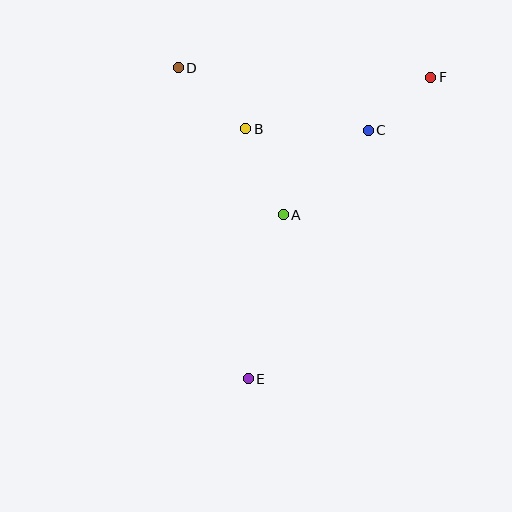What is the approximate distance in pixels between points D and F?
The distance between D and F is approximately 253 pixels.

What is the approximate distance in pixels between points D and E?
The distance between D and E is approximately 318 pixels.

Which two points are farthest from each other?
Points E and F are farthest from each other.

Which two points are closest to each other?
Points C and F are closest to each other.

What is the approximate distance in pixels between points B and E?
The distance between B and E is approximately 250 pixels.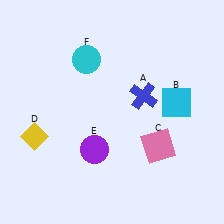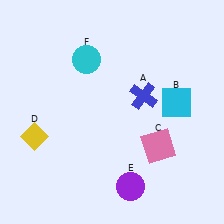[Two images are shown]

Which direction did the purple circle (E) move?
The purple circle (E) moved down.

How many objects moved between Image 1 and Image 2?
1 object moved between the two images.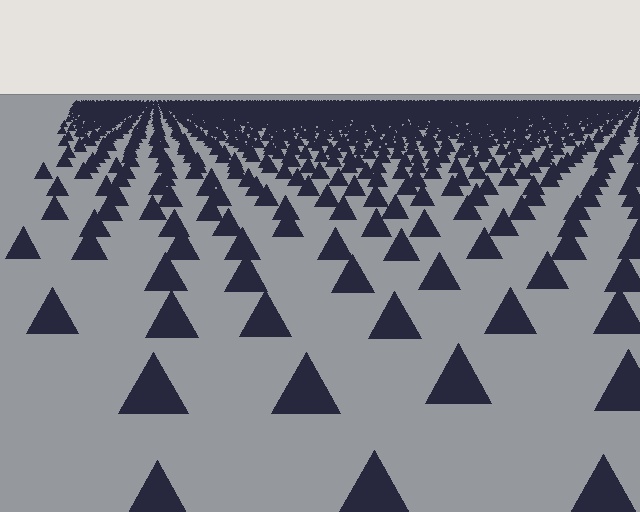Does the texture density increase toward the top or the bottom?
Density increases toward the top.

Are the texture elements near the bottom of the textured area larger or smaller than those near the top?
Larger. Near the bottom, elements are closer to the viewer and appear at a bigger on-screen size.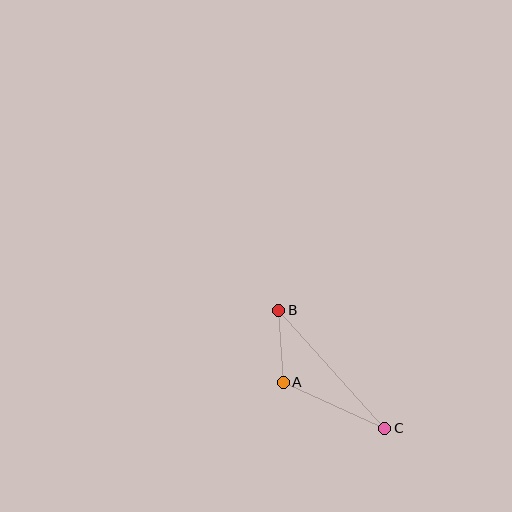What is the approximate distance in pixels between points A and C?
The distance between A and C is approximately 111 pixels.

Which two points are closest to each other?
Points A and B are closest to each other.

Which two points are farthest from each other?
Points B and C are farthest from each other.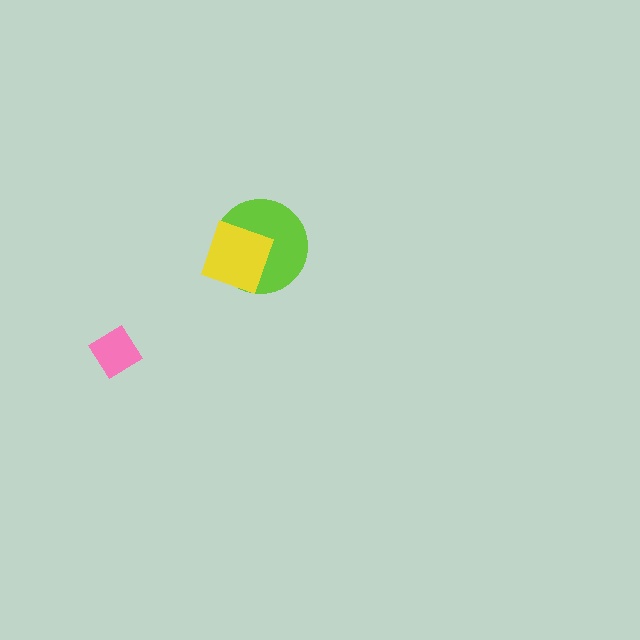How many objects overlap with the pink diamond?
0 objects overlap with the pink diamond.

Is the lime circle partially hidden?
Yes, it is partially covered by another shape.